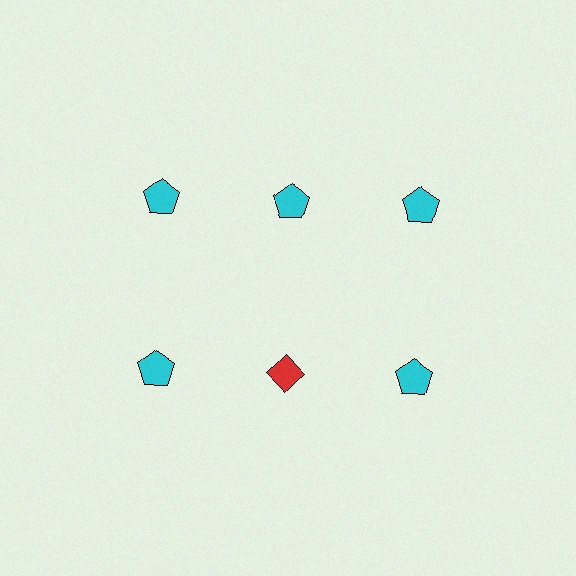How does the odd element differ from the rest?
It differs in both color (red instead of cyan) and shape (diamond instead of pentagon).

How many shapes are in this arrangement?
There are 6 shapes arranged in a grid pattern.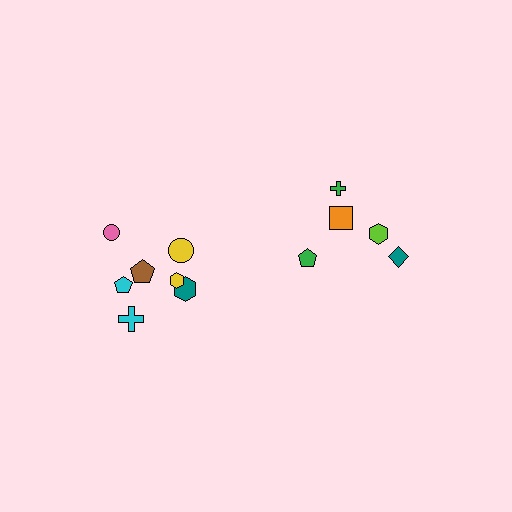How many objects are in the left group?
There are 7 objects.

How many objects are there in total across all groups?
There are 12 objects.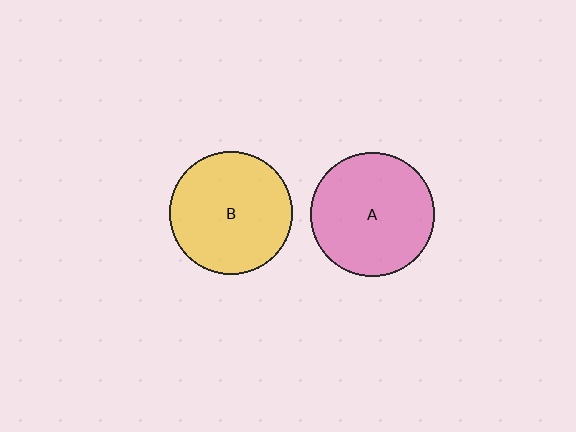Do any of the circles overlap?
No, none of the circles overlap.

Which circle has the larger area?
Circle A (pink).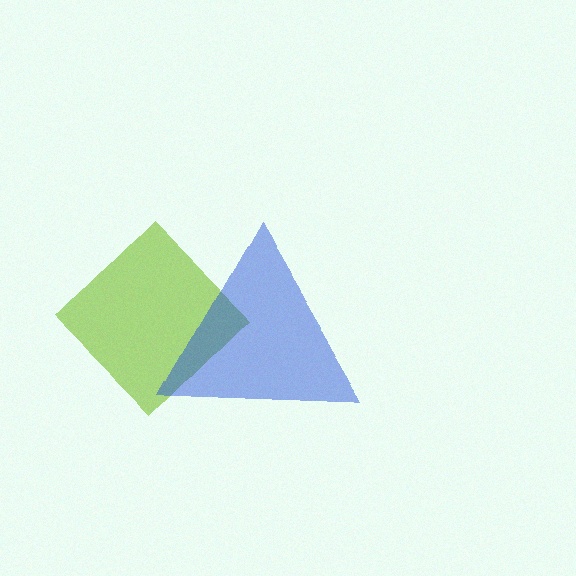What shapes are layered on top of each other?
The layered shapes are: a lime diamond, a blue triangle.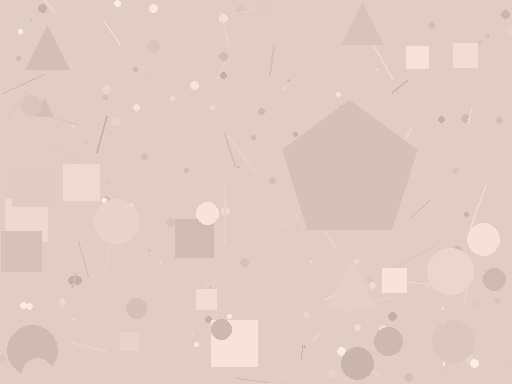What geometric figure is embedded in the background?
A pentagon is embedded in the background.